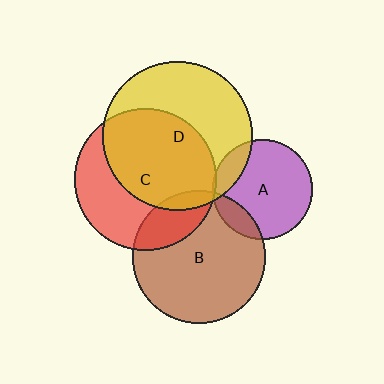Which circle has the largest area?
Circle D (yellow).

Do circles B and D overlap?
Yes.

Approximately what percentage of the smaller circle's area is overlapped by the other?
Approximately 5%.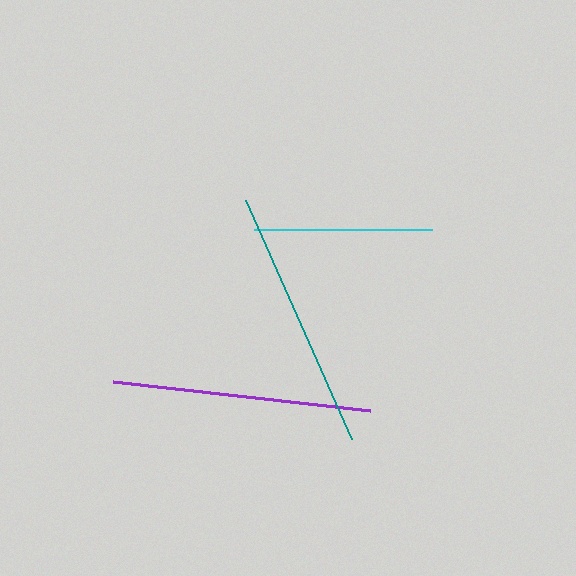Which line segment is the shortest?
The cyan line is the shortest at approximately 178 pixels.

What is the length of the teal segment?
The teal segment is approximately 262 pixels long.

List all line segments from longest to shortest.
From longest to shortest: teal, purple, cyan.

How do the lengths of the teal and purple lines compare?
The teal and purple lines are approximately the same length.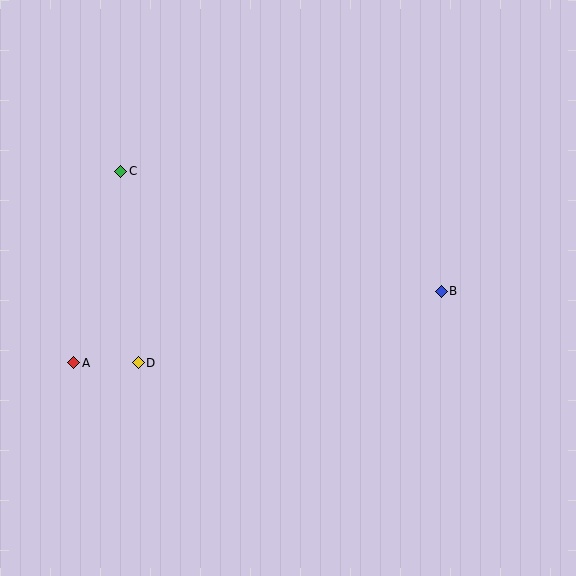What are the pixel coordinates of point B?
Point B is at (441, 291).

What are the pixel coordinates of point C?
Point C is at (121, 171).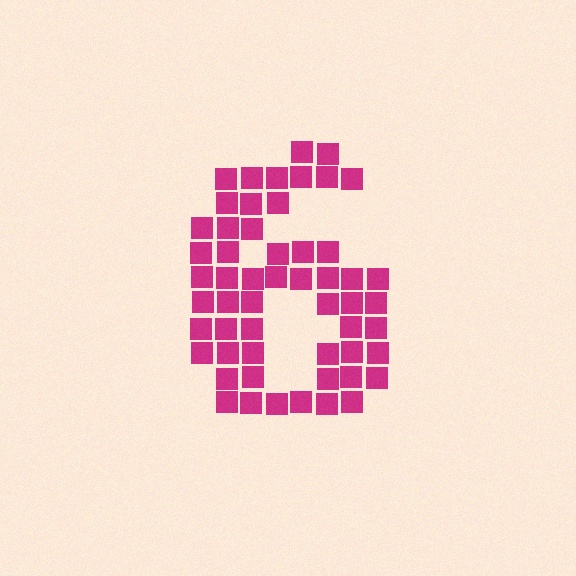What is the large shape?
The large shape is the digit 6.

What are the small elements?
The small elements are squares.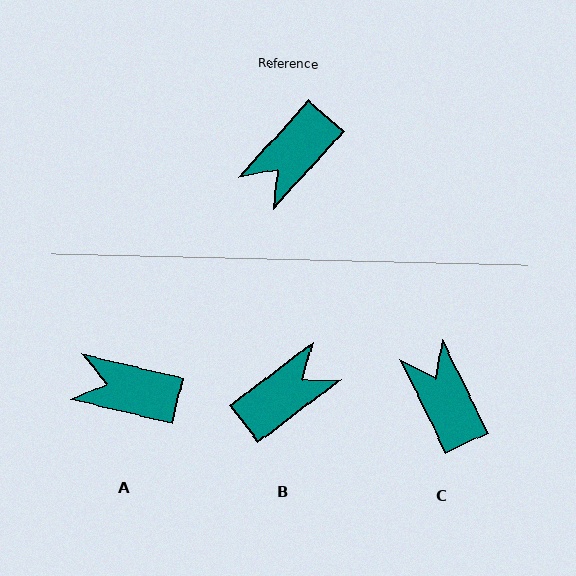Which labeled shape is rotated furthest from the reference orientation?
B, about 170 degrees away.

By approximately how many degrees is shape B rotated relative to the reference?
Approximately 170 degrees counter-clockwise.